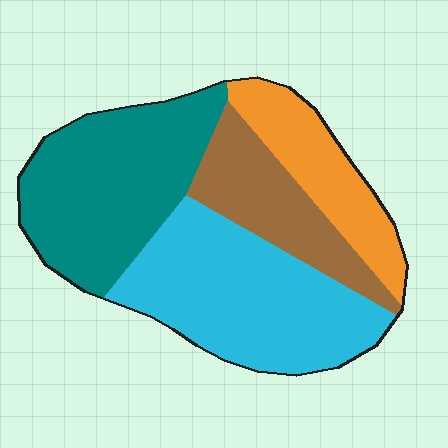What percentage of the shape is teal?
Teal covers roughly 30% of the shape.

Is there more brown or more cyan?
Cyan.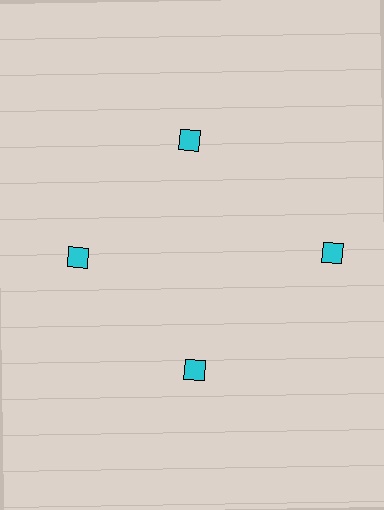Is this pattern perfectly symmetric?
No. The 4 cyan squares are arranged in a ring, but one element near the 3 o'clock position is pushed outward from the center, breaking the 4-fold rotational symmetry.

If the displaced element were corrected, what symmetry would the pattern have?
It would have 4-fold rotational symmetry — the pattern would map onto itself every 90 degrees.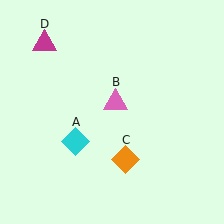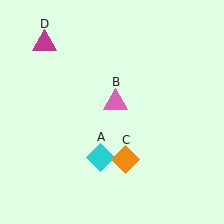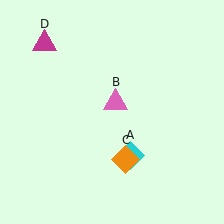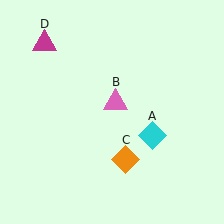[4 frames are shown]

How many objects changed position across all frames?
1 object changed position: cyan diamond (object A).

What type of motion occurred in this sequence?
The cyan diamond (object A) rotated counterclockwise around the center of the scene.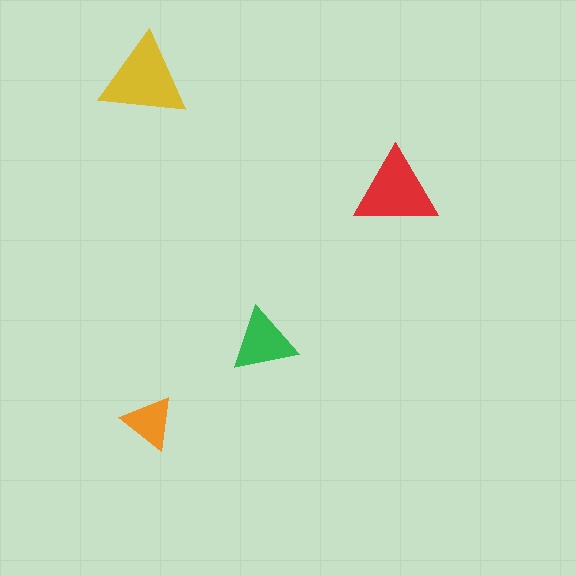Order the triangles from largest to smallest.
the yellow one, the red one, the green one, the orange one.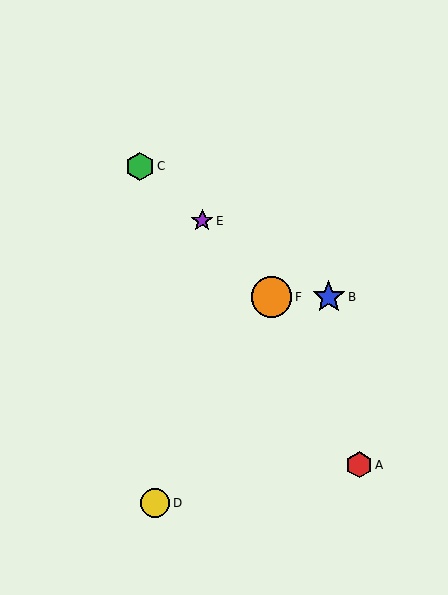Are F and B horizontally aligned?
Yes, both are at y≈297.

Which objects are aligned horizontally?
Objects B, F are aligned horizontally.